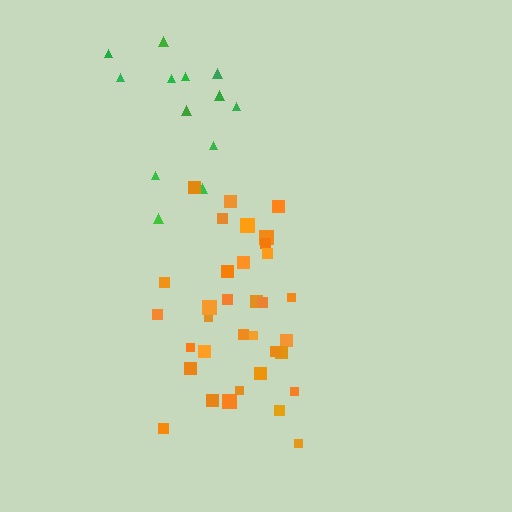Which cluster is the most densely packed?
Orange.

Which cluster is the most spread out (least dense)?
Green.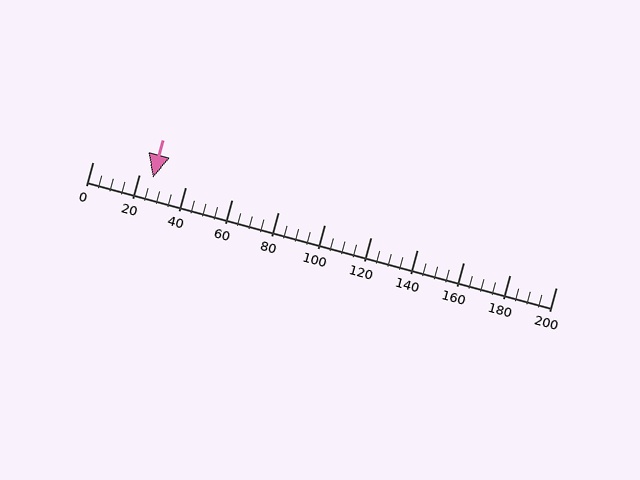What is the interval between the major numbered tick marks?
The major tick marks are spaced 20 units apart.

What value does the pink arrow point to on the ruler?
The pink arrow points to approximately 26.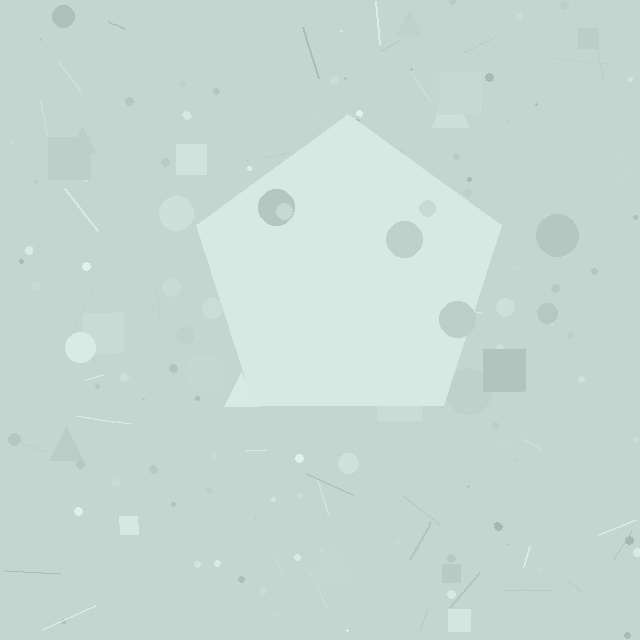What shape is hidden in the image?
A pentagon is hidden in the image.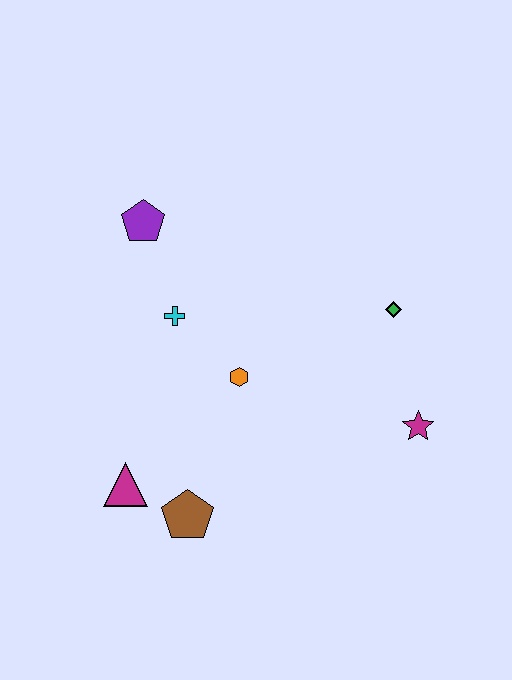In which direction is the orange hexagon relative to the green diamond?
The orange hexagon is to the left of the green diamond.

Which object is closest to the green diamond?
The magenta star is closest to the green diamond.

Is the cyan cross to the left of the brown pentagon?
Yes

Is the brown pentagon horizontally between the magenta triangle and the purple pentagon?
No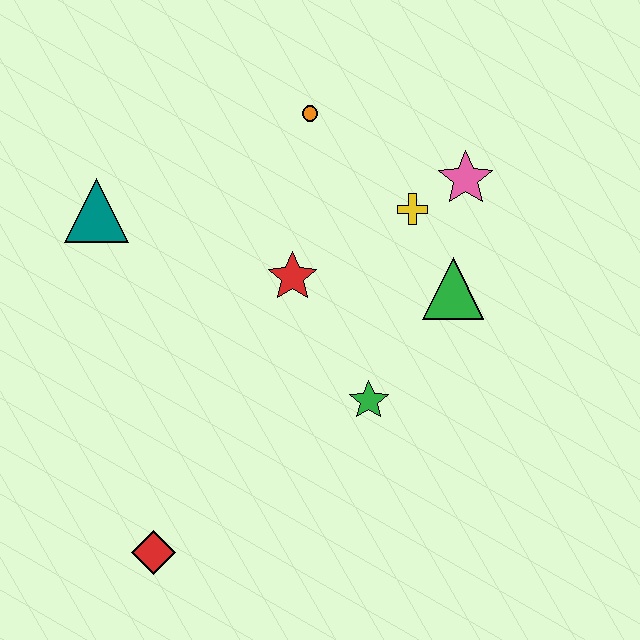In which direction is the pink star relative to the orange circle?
The pink star is to the right of the orange circle.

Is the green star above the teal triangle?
No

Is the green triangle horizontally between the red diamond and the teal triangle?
No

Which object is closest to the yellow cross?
The pink star is closest to the yellow cross.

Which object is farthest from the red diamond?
The pink star is farthest from the red diamond.